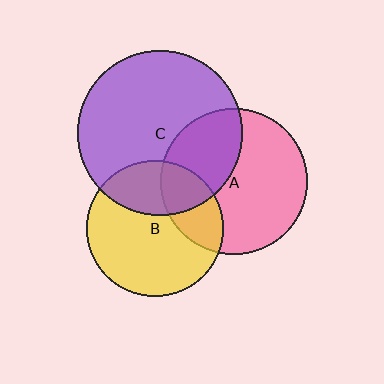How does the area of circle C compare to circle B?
Approximately 1.5 times.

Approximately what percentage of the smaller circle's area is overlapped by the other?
Approximately 35%.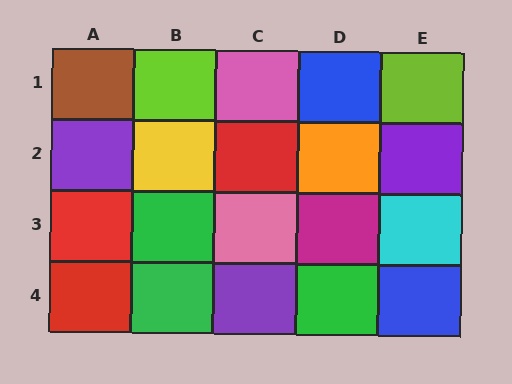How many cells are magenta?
1 cell is magenta.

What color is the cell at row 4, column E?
Blue.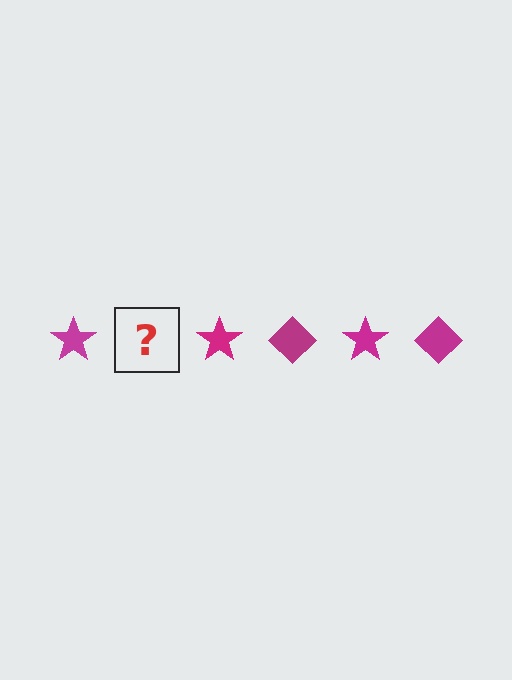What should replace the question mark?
The question mark should be replaced with a magenta diamond.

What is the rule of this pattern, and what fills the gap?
The rule is that the pattern cycles through star, diamond shapes in magenta. The gap should be filled with a magenta diamond.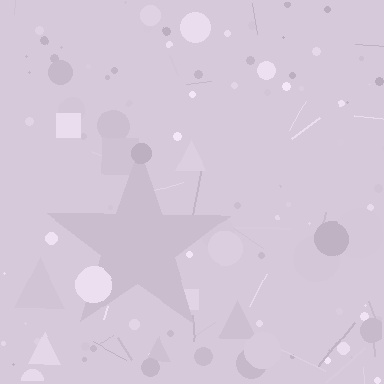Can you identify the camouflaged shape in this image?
The camouflaged shape is a star.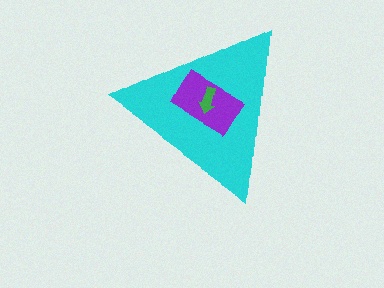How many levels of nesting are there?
3.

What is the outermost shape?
The cyan triangle.